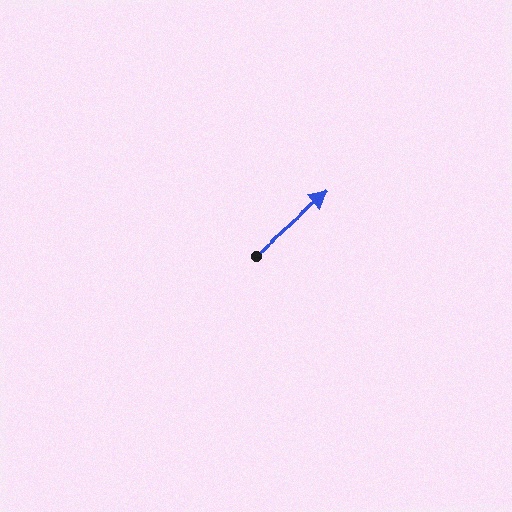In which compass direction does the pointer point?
Northeast.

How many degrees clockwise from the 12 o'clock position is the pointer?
Approximately 49 degrees.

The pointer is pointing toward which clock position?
Roughly 2 o'clock.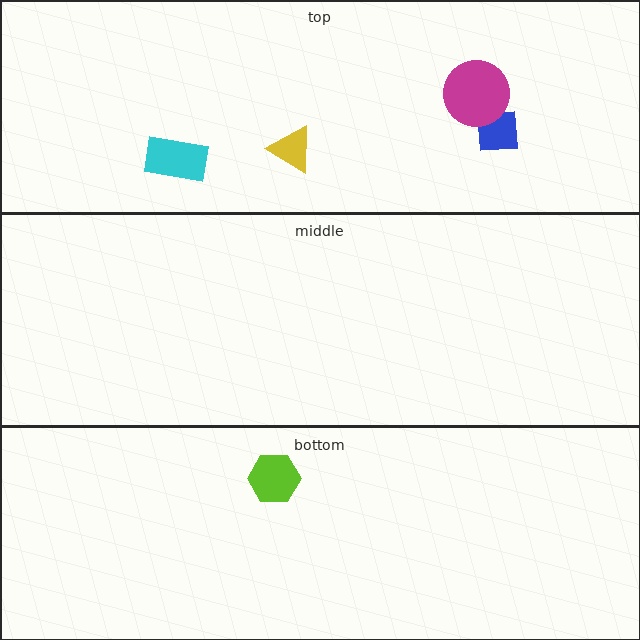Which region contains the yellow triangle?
The top region.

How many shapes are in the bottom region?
1.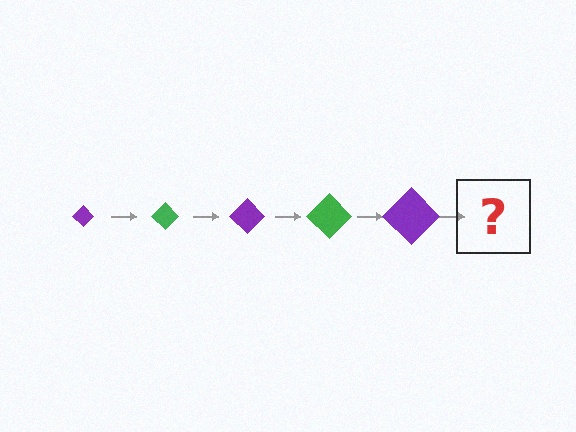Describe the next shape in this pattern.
It should be a green diamond, larger than the previous one.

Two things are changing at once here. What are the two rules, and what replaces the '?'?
The two rules are that the diamond grows larger each step and the color cycles through purple and green. The '?' should be a green diamond, larger than the previous one.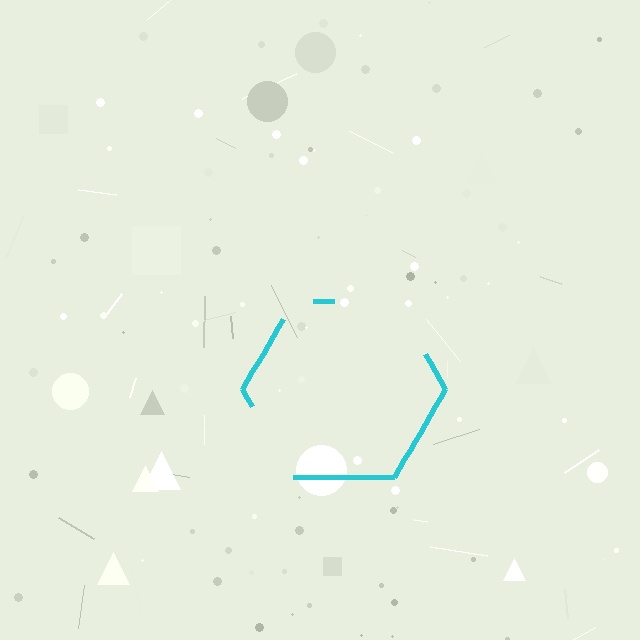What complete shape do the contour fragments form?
The contour fragments form a hexagon.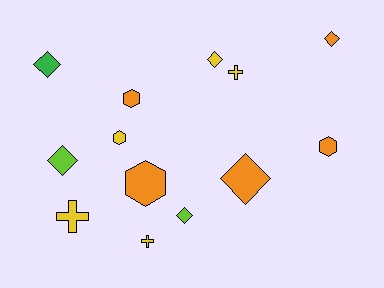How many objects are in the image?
There are 13 objects.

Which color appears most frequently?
Yellow, with 5 objects.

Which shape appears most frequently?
Diamond, with 6 objects.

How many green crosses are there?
There are no green crosses.